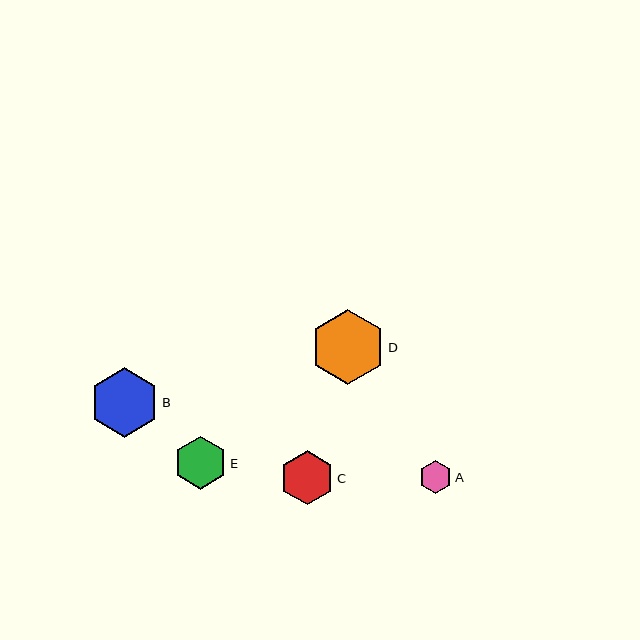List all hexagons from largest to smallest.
From largest to smallest: D, B, C, E, A.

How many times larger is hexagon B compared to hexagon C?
Hexagon B is approximately 1.3 times the size of hexagon C.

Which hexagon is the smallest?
Hexagon A is the smallest with a size of approximately 32 pixels.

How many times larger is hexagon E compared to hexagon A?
Hexagon E is approximately 1.6 times the size of hexagon A.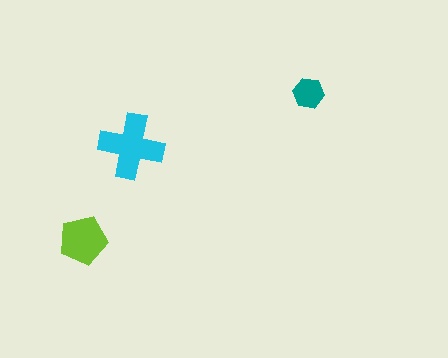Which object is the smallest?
The teal hexagon.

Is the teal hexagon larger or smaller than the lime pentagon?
Smaller.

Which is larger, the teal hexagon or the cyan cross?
The cyan cross.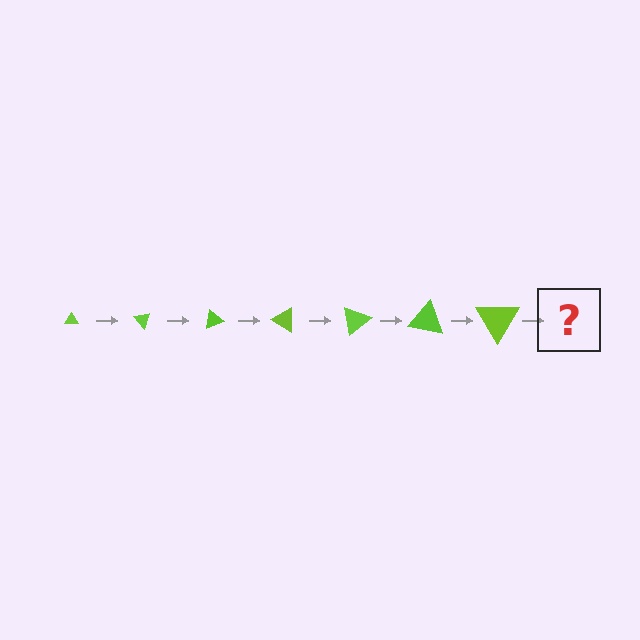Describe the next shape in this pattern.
It should be a triangle, larger than the previous one and rotated 350 degrees from the start.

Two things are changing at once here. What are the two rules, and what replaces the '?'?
The two rules are that the triangle grows larger each step and it rotates 50 degrees each step. The '?' should be a triangle, larger than the previous one and rotated 350 degrees from the start.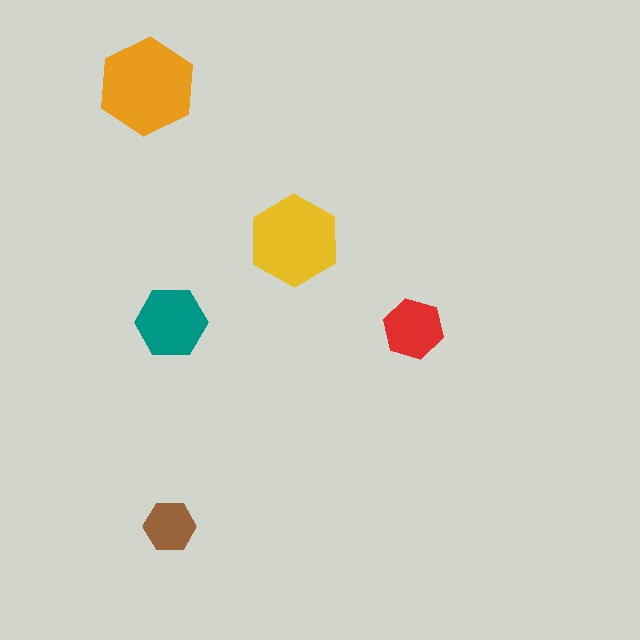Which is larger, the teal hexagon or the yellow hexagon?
The yellow one.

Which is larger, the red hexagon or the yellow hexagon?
The yellow one.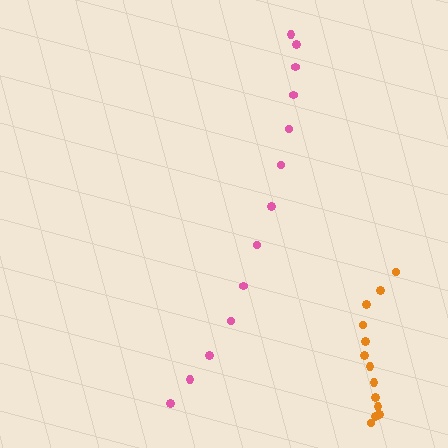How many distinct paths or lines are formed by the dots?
There are 2 distinct paths.